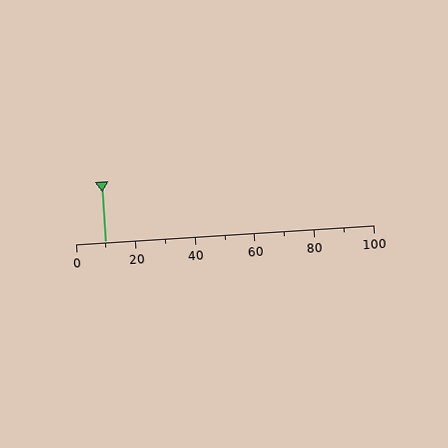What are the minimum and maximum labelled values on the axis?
The axis runs from 0 to 100.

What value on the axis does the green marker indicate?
The marker indicates approximately 10.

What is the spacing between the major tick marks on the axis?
The major ticks are spaced 20 apart.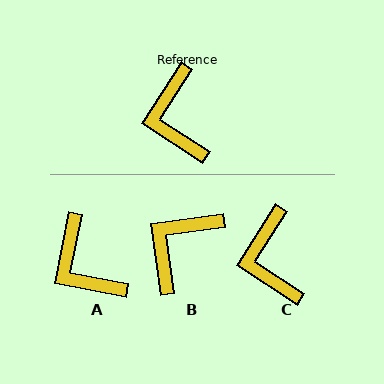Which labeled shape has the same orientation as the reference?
C.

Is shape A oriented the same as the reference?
No, it is off by about 22 degrees.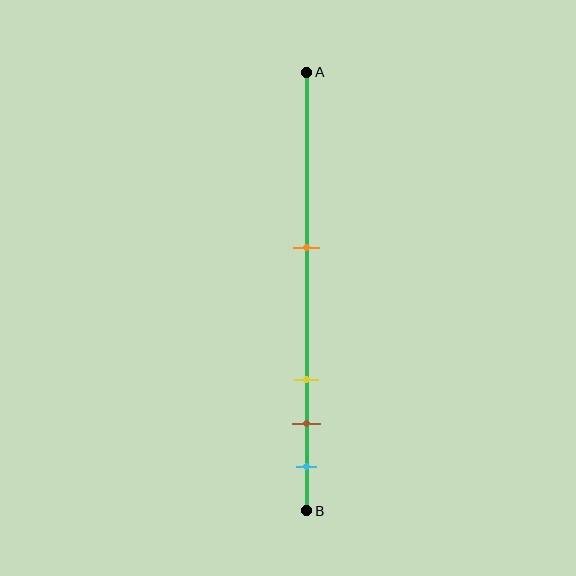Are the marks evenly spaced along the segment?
No, the marks are not evenly spaced.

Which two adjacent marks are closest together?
The brown and cyan marks are the closest adjacent pair.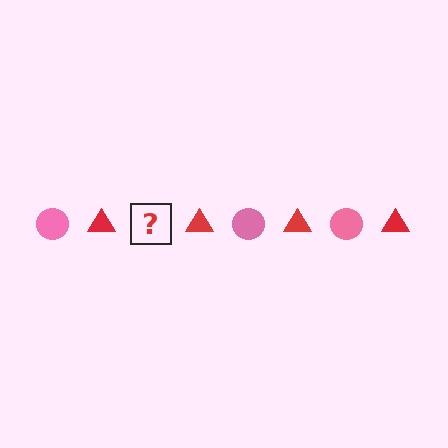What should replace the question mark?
The question mark should be replaced with a pink circle.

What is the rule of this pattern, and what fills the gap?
The rule is that the pattern alternates between pink circle and red triangle. The gap should be filled with a pink circle.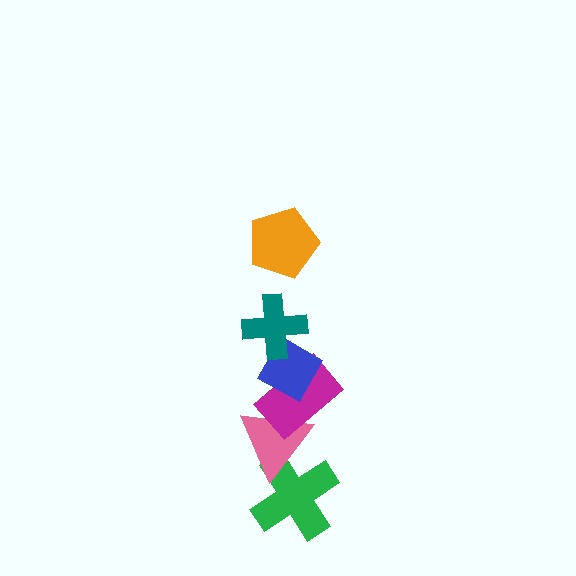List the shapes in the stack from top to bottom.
From top to bottom: the orange pentagon, the teal cross, the blue diamond, the magenta rectangle, the pink triangle, the green cross.